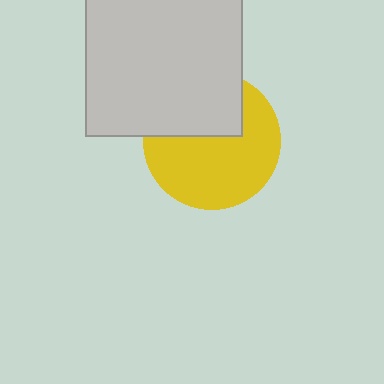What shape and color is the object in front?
The object in front is a light gray square.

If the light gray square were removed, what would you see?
You would see the complete yellow circle.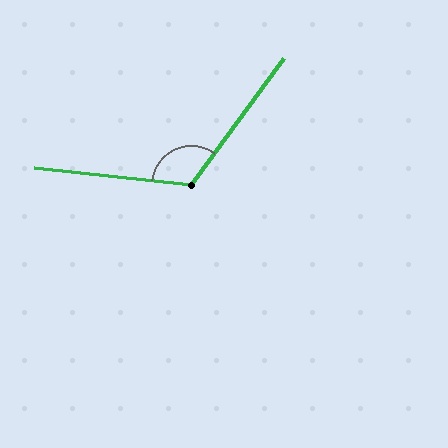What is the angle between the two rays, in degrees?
Approximately 120 degrees.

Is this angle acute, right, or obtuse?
It is obtuse.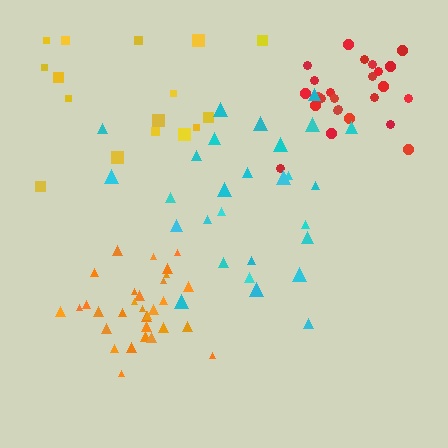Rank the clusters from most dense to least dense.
red, orange, cyan, yellow.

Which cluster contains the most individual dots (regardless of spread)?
Orange (32).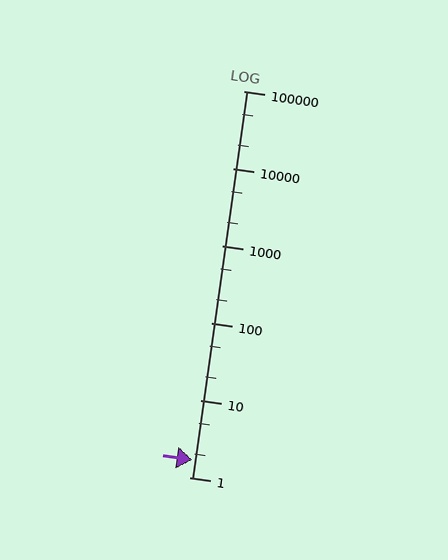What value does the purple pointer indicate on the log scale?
The pointer indicates approximately 1.7.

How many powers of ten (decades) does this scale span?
The scale spans 5 decades, from 1 to 100000.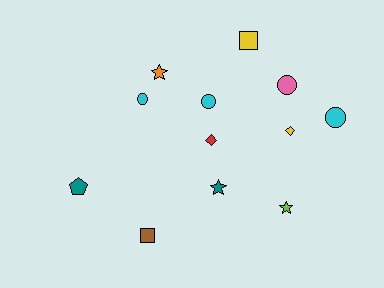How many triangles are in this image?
There are no triangles.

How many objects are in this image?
There are 12 objects.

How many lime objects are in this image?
There is 1 lime object.